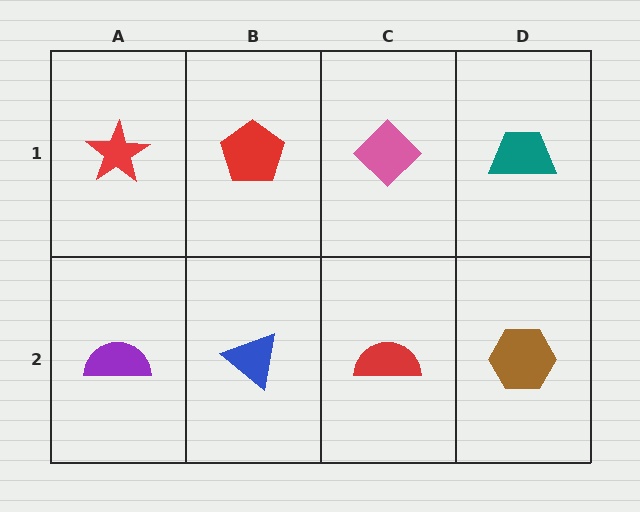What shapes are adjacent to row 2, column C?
A pink diamond (row 1, column C), a blue triangle (row 2, column B), a brown hexagon (row 2, column D).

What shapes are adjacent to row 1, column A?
A purple semicircle (row 2, column A), a red pentagon (row 1, column B).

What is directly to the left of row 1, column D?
A pink diamond.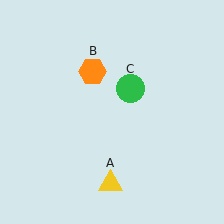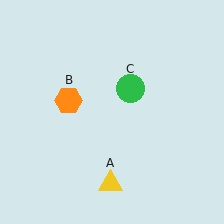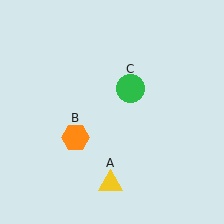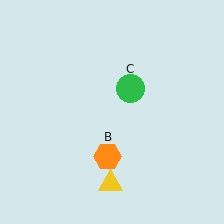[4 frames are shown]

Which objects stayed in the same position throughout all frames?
Yellow triangle (object A) and green circle (object C) remained stationary.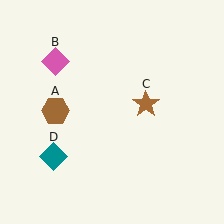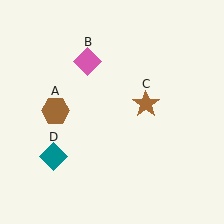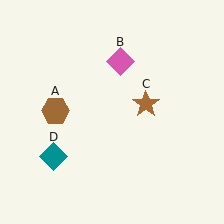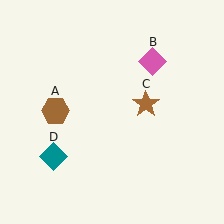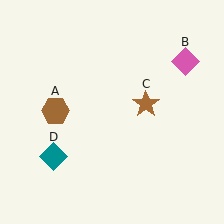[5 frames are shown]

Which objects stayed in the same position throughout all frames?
Brown hexagon (object A) and brown star (object C) and teal diamond (object D) remained stationary.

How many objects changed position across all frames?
1 object changed position: pink diamond (object B).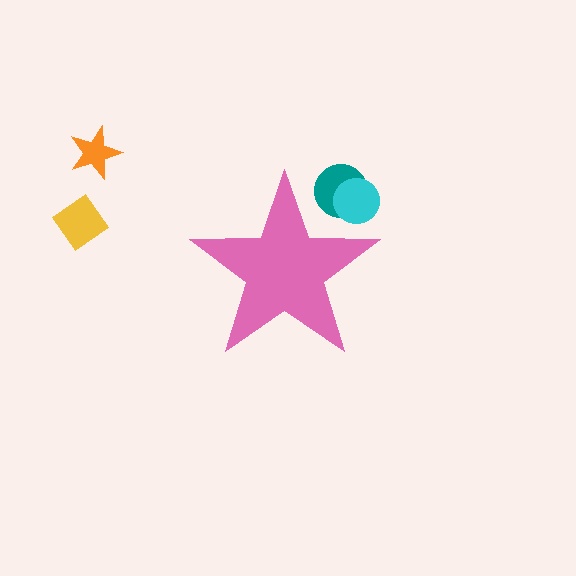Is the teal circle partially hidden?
Yes, the teal circle is partially hidden behind the pink star.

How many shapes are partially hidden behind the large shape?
2 shapes are partially hidden.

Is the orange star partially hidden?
No, the orange star is fully visible.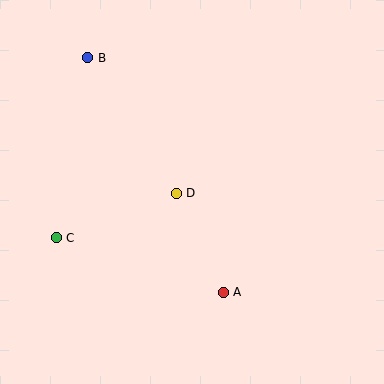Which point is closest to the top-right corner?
Point D is closest to the top-right corner.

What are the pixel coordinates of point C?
Point C is at (56, 238).